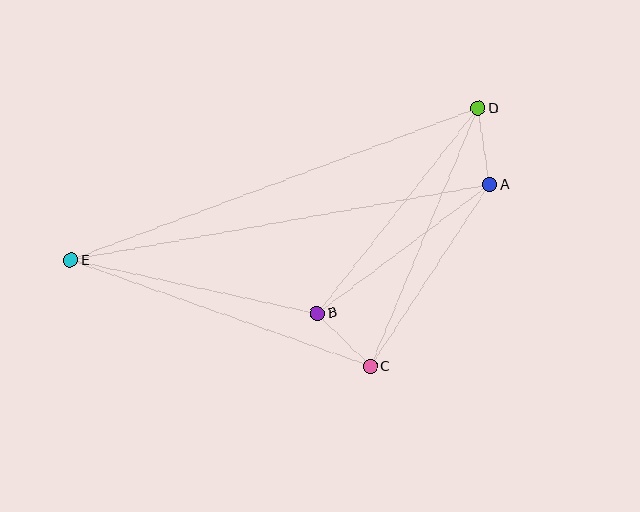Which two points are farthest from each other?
Points D and E are farthest from each other.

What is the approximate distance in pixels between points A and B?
The distance between A and B is approximately 215 pixels.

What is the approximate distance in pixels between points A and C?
The distance between A and C is approximately 217 pixels.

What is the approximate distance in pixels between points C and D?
The distance between C and D is approximately 280 pixels.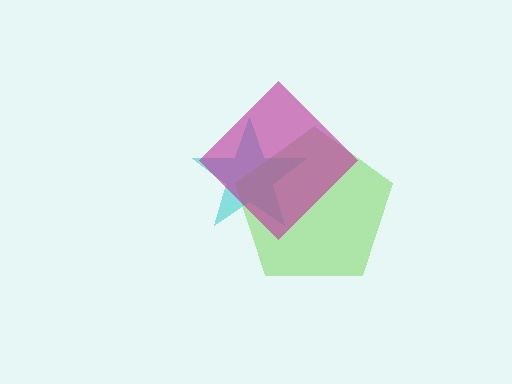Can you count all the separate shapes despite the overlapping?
Yes, there are 3 separate shapes.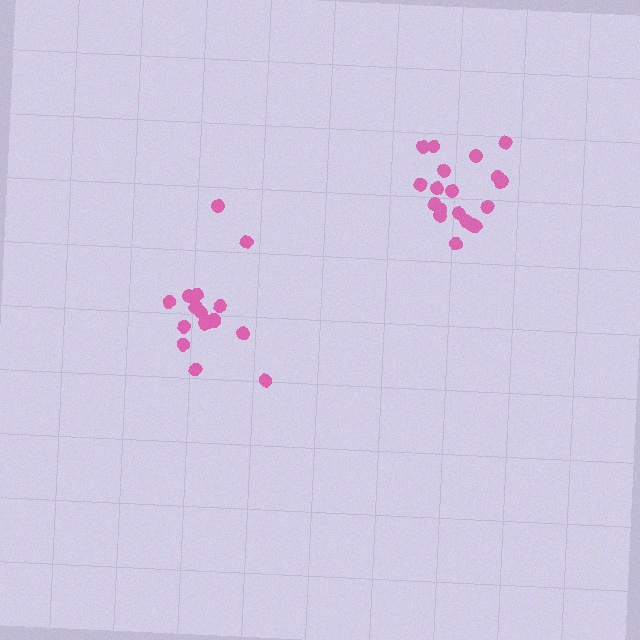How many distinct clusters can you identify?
There are 2 distinct clusters.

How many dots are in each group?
Group 1: 17 dots, Group 2: 20 dots (37 total).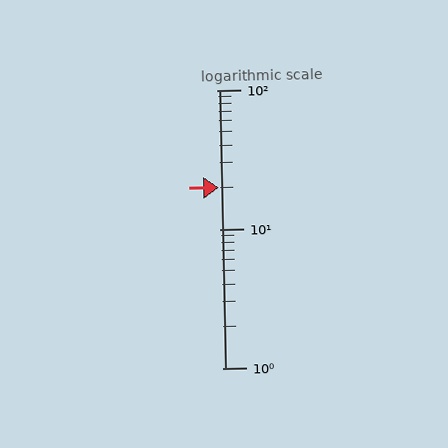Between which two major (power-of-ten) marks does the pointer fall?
The pointer is between 10 and 100.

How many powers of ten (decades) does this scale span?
The scale spans 2 decades, from 1 to 100.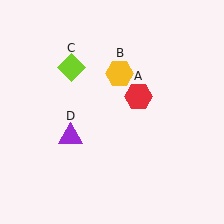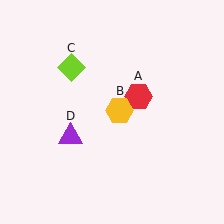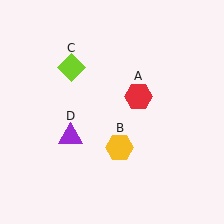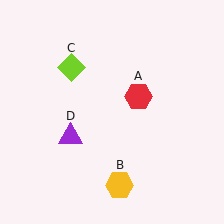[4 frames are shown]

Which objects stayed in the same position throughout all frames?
Red hexagon (object A) and lime diamond (object C) and purple triangle (object D) remained stationary.